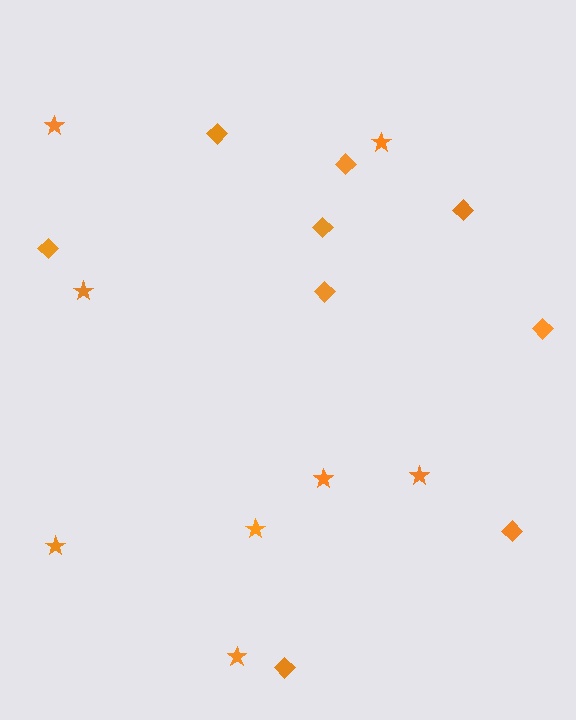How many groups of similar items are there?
There are 2 groups: one group of diamonds (9) and one group of stars (8).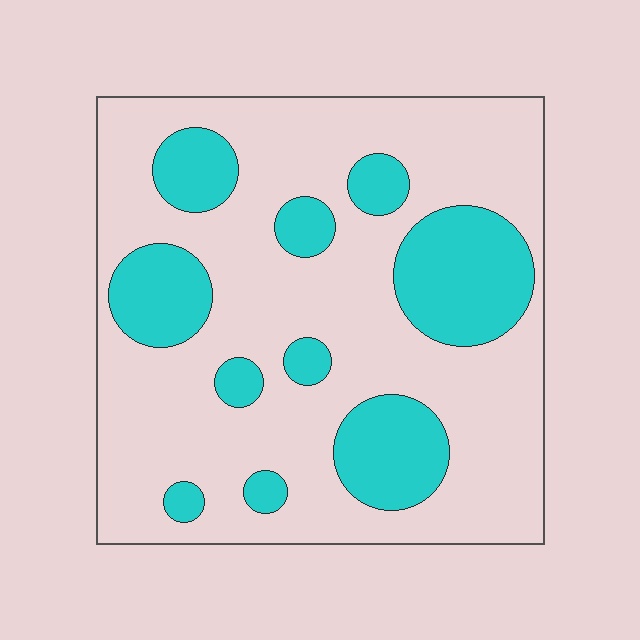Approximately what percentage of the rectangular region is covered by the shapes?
Approximately 25%.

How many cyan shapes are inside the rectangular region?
10.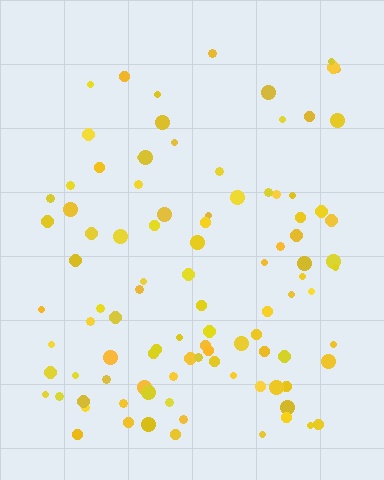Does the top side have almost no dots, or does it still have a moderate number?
Still a moderate number, just noticeably fewer than the bottom.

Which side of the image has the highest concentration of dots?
The bottom.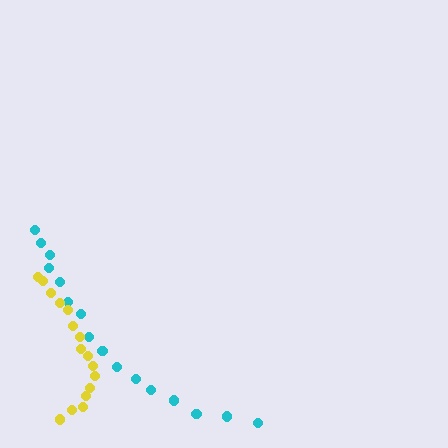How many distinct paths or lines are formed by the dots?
There are 2 distinct paths.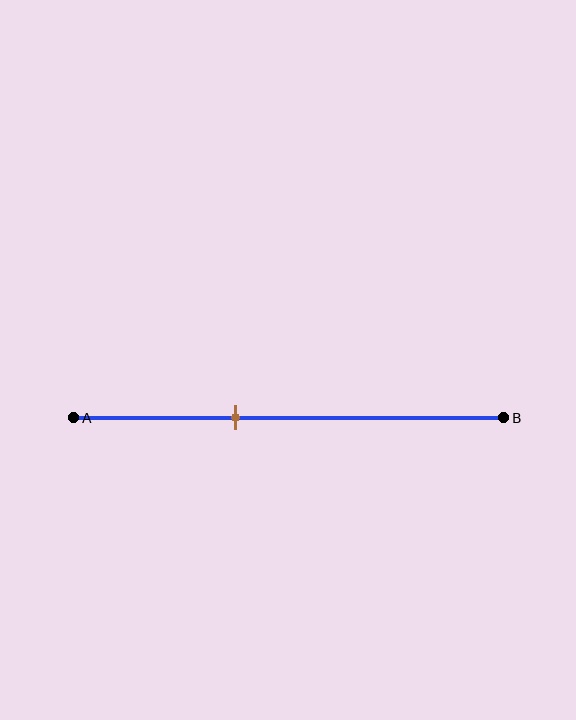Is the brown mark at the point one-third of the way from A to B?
No, the mark is at about 40% from A, not at the 33% one-third point.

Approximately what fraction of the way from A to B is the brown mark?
The brown mark is approximately 40% of the way from A to B.